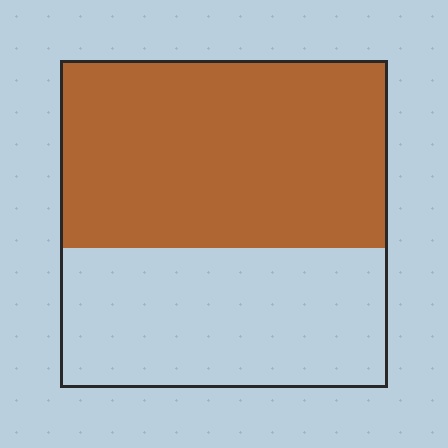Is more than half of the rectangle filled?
Yes.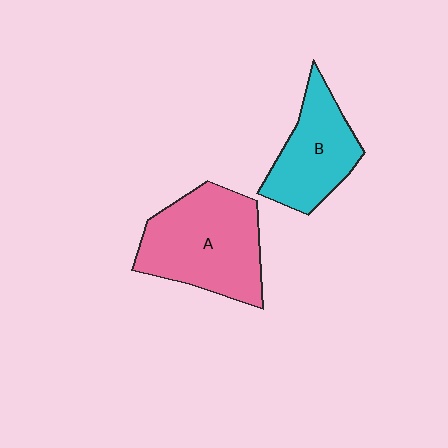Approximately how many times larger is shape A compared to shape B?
Approximately 1.4 times.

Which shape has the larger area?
Shape A (pink).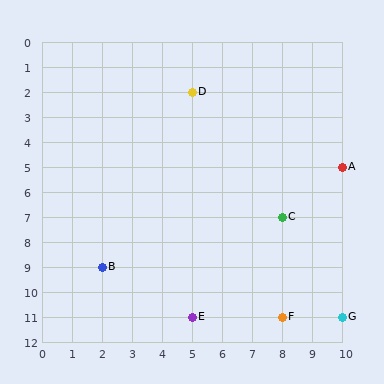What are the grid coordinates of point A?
Point A is at grid coordinates (10, 5).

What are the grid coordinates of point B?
Point B is at grid coordinates (2, 9).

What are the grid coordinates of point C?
Point C is at grid coordinates (8, 7).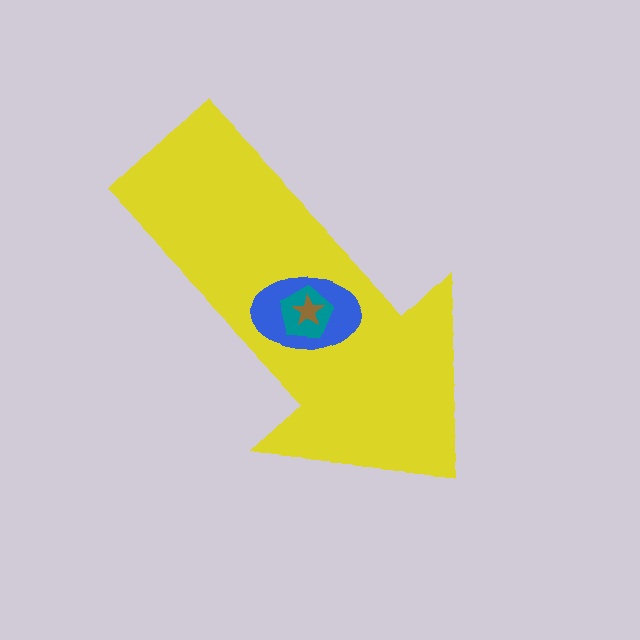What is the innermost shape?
The brown star.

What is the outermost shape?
The yellow arrow.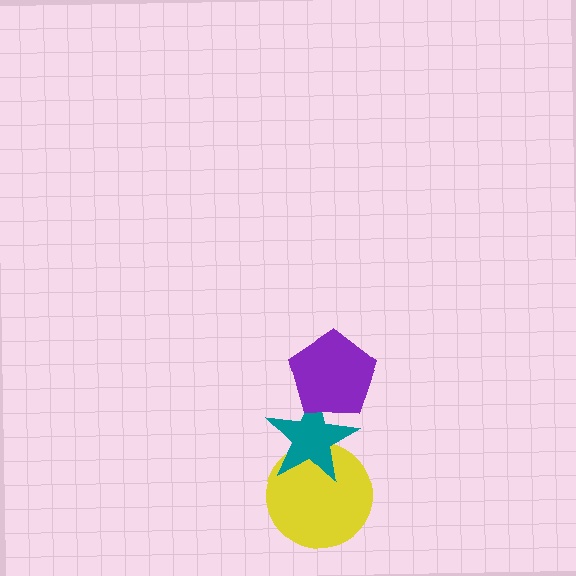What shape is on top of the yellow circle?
The teal star is on top of the yellow circle.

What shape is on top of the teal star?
The purple pentagon is on top of the teal star.